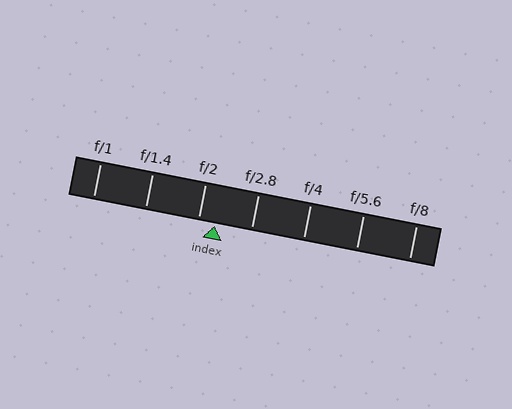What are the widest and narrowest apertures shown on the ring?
The widest aperture shown is f/1 and the narrowest is f/8.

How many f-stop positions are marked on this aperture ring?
There are 7 f-stop positions marked.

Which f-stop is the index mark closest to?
The index mark is closest to f/2.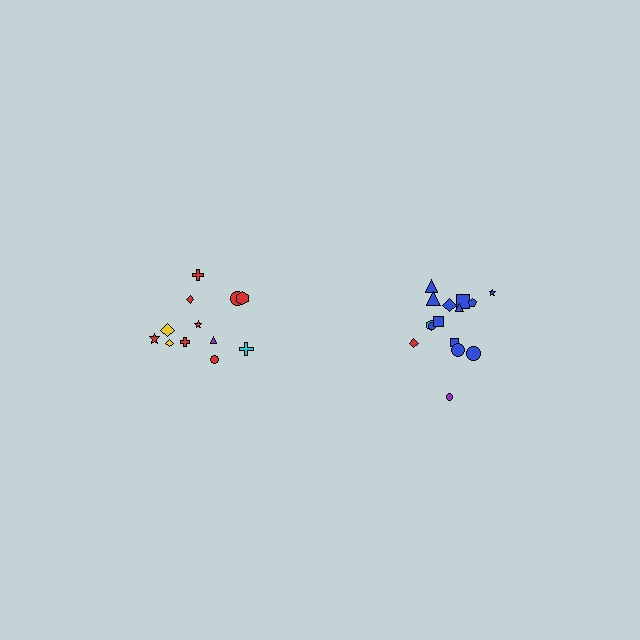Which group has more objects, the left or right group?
The right group.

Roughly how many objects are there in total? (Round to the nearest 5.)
Roughly 25 objects in total.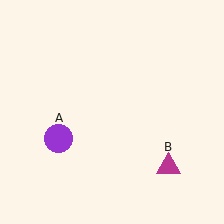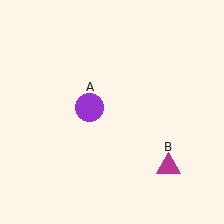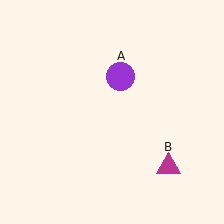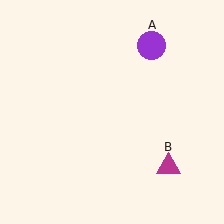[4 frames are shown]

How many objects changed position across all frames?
1 object changed position: purple circle (object A).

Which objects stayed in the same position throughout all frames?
Magenta triangle (object B) remained stationary.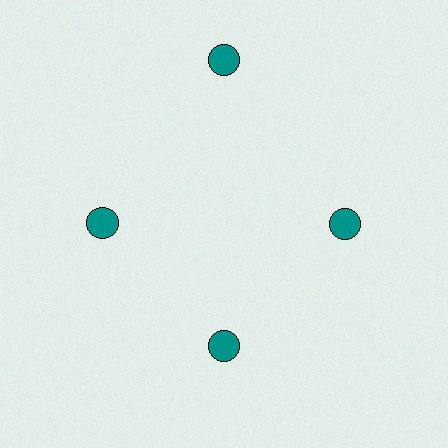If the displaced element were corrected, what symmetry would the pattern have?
It would have 4-fold rotational symmetry — the pattern would map onto itself every 90 degrees.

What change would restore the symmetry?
The symmetry would be restored by moving it inward, back onto the ring so that all 4 circles sit at equal angles and equal distance from the center.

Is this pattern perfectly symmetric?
No. The 4 teal circles are arranged in a ring, but one element near the 12 o'clock position is pushed outward from the center, breaking the 4-fold rotational symmetry.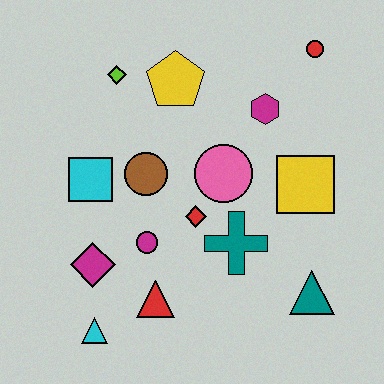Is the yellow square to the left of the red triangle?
No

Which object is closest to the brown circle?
The cyan square is closest to the brown circle.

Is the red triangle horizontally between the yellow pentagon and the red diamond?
No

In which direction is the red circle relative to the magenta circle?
The red circle is above the magenta circle.